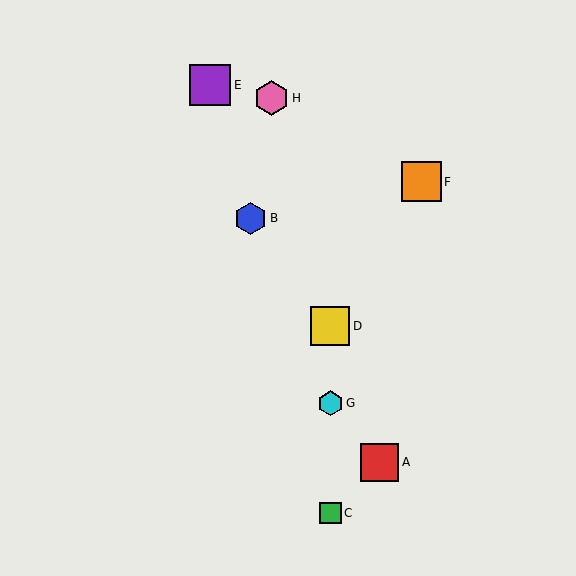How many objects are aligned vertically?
3 objects (C, D, G) are aligned vertically.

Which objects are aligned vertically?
Objects C, D, G are aligned vertically.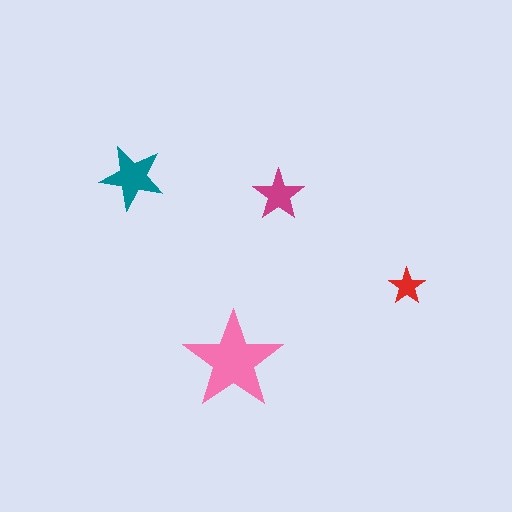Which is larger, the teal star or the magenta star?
The teal one.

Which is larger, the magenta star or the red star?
The magenta one.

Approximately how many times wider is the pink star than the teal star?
About 1.5 times wider.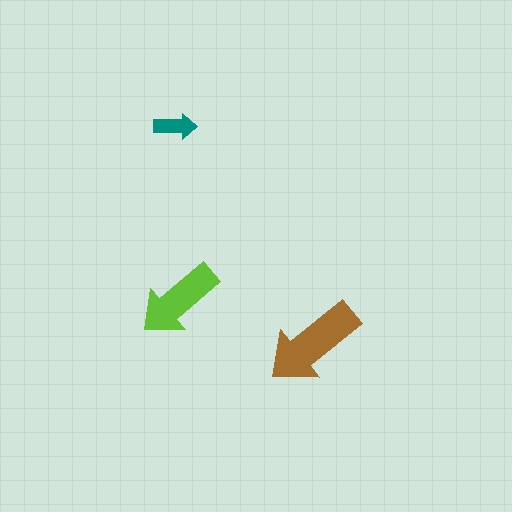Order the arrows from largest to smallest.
the brown one, the lime one, the teal one.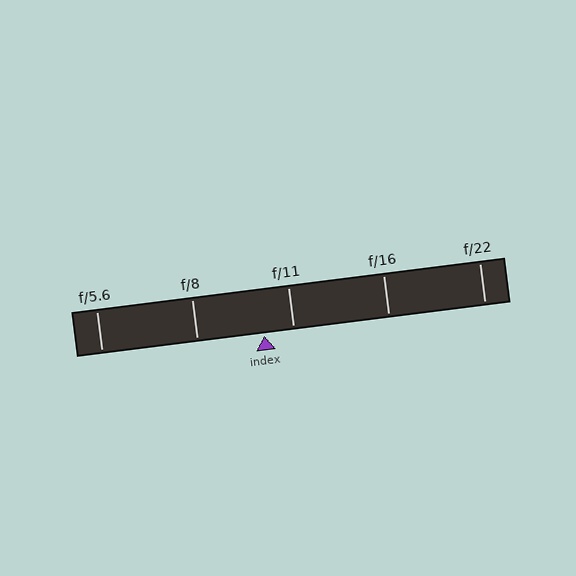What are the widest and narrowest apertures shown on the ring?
The widest aperture shown is f/5.6 and the narrowest is f/22.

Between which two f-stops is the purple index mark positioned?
The index mark is between f/8 and f/11.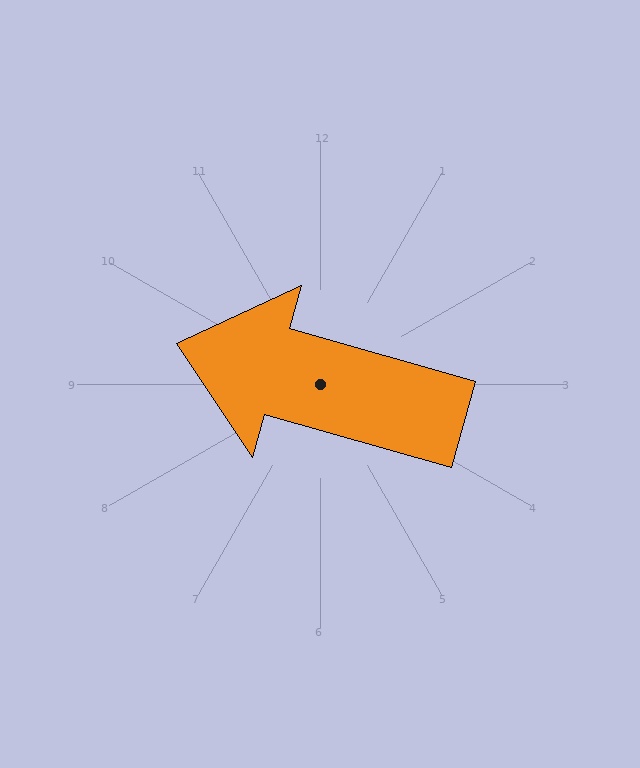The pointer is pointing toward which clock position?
Roughly 10 o'clock.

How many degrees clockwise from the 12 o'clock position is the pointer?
Approximately 286 degrees.